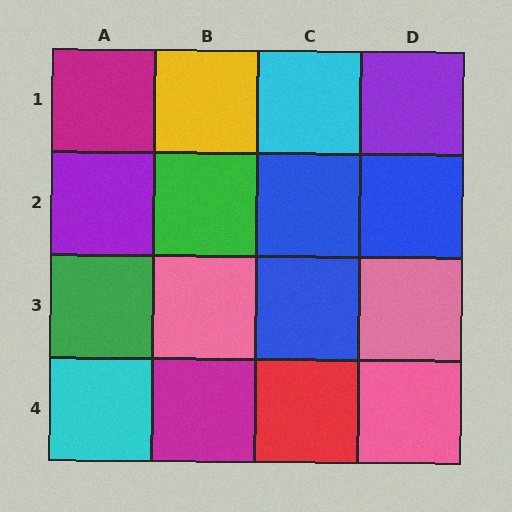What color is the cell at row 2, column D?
Blue.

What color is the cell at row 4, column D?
Pink.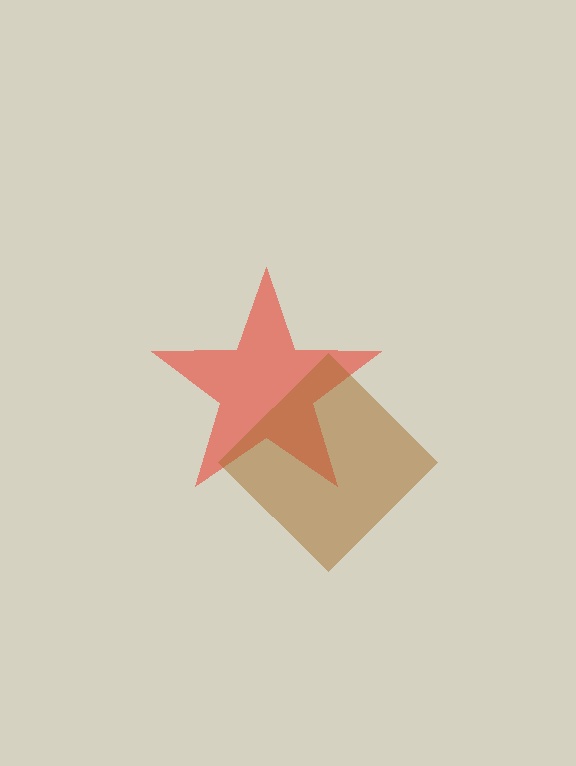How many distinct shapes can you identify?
There are 2 distinct shapes: a red star, a brown diamond.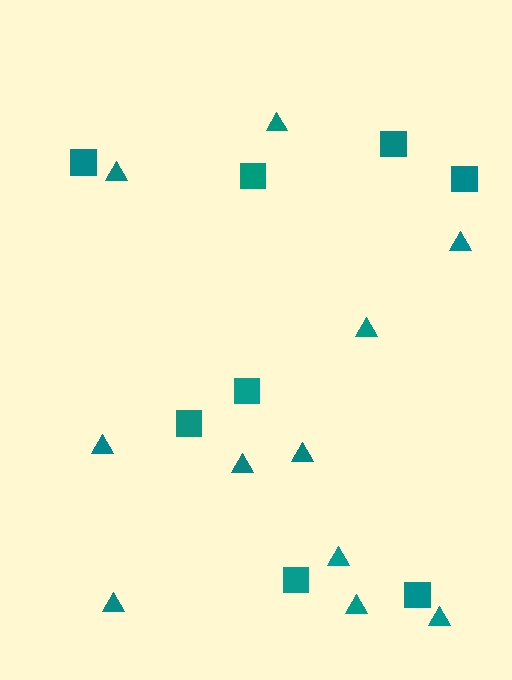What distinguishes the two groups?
There are 2 groups: one group of squares (8) and one group of triangles (11).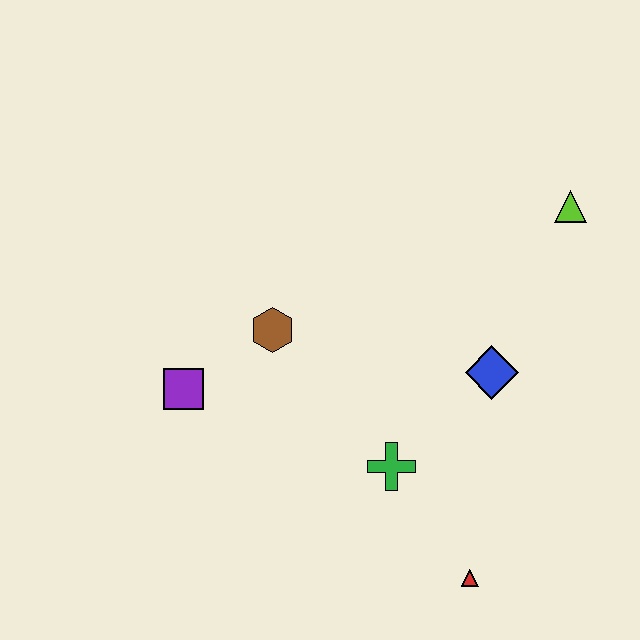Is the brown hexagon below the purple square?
No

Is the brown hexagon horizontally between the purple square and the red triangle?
Yes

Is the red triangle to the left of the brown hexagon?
No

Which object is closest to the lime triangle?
The blue diamond is closest to the lime triangle.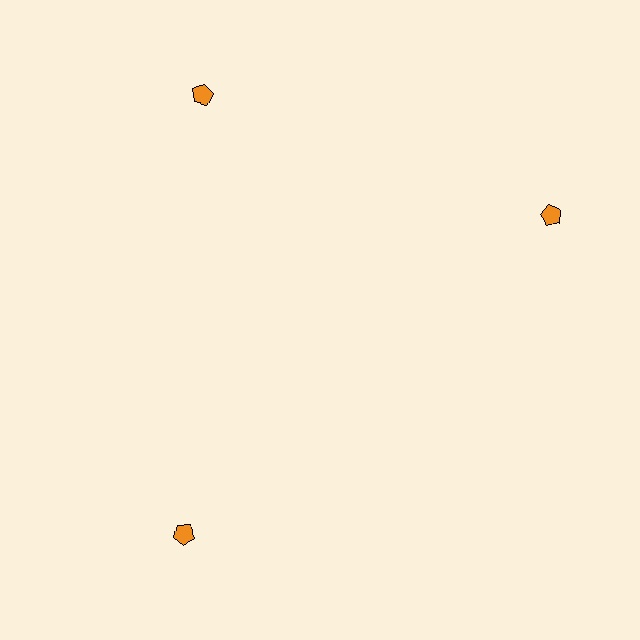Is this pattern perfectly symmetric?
No. The 3 orange pentagons are arranged in a ring, but one element near the 3 o'clock position is rotated out of alignment along the ring, breaking the 3-fold rotational symmetry.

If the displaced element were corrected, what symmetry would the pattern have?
It would have 3-fold rotational symmetry — the pattern would map onto itself every 120 degrees.